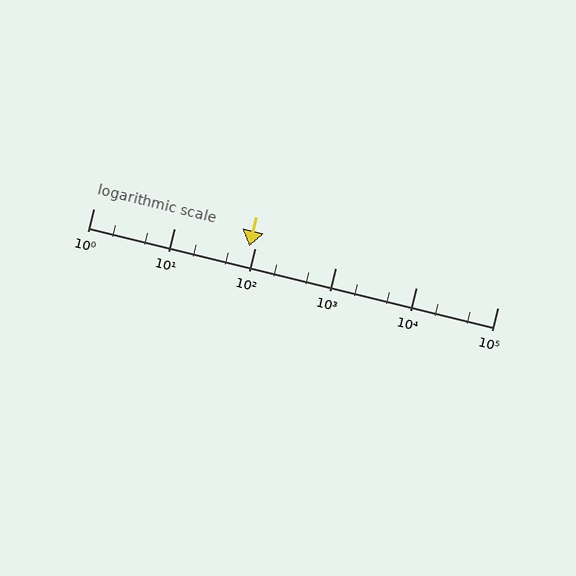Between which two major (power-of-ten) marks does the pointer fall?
The pointer is between 10 and 100.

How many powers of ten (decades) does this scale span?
The scale spans 5 decades, from 1 to 100000.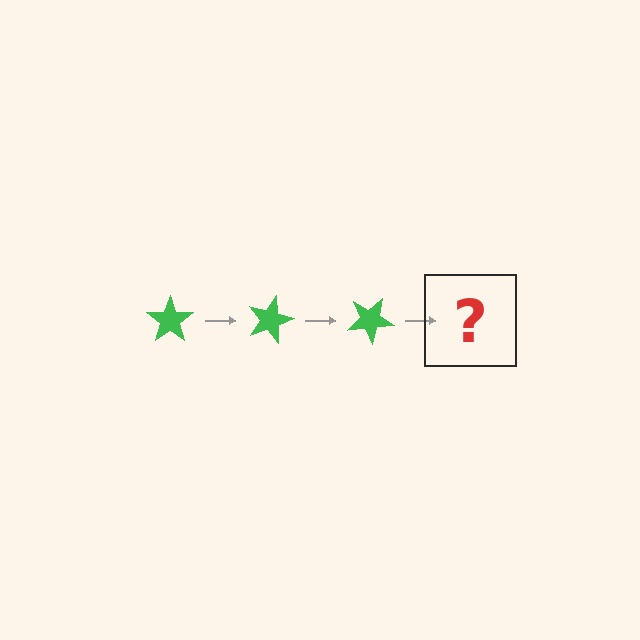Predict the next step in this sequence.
The next step is a green star rotated 45 degrees.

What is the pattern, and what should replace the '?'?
The pattern is that the star rotates 15 degrees each step. The '?' should be a green star rotated 45 degrees.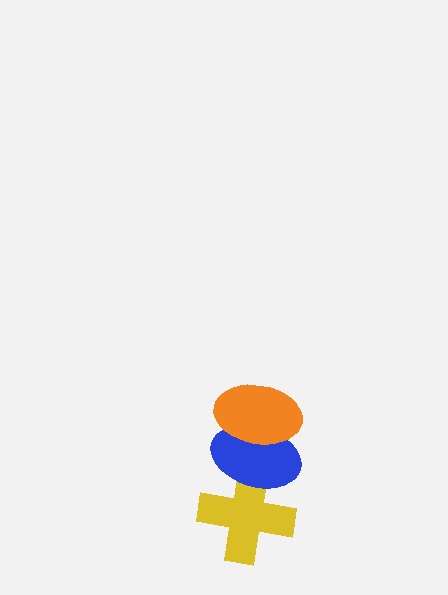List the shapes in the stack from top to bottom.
From top to bottom: the orange ellipse, the blue ellipse, the yellow cross.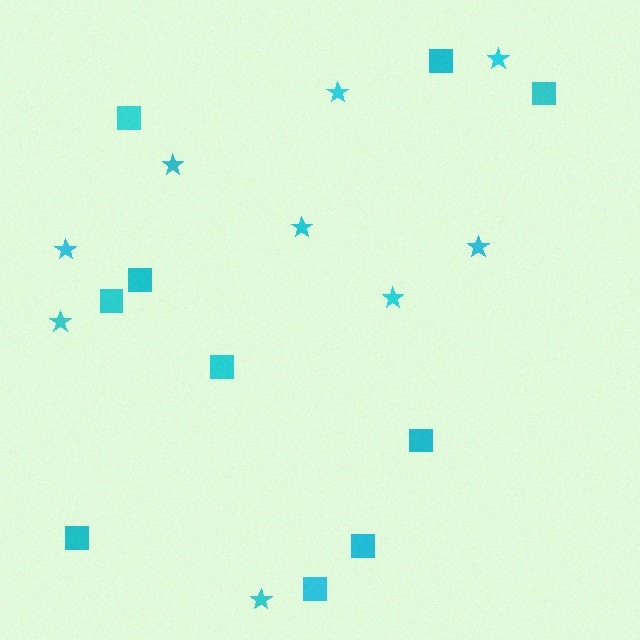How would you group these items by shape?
There are 2 groups: one group of stars (9) and one group of squares (10).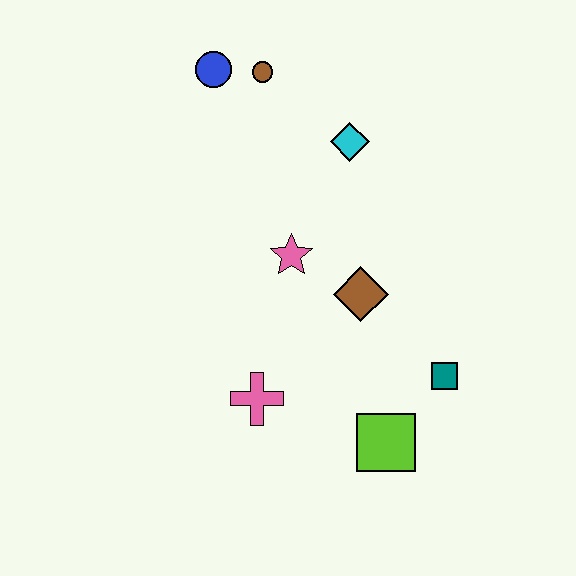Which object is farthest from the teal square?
The blue circle is farthest from the teal square.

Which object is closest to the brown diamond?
The pink star is closest to the brown diamond.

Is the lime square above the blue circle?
No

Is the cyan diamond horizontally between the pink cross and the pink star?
No